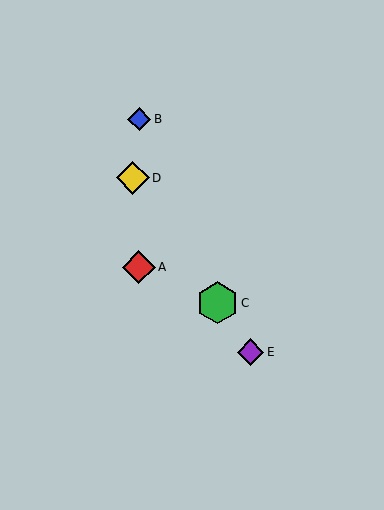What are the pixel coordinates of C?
Object C is at (217, 303).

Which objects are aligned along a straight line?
Objects C, D, E are aligned along a straight line.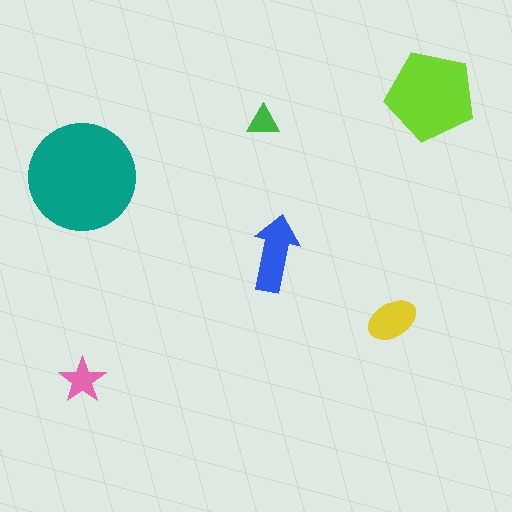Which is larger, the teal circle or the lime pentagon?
The teal circle.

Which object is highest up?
The lime pentagon is topmost.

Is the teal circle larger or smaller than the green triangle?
Larger.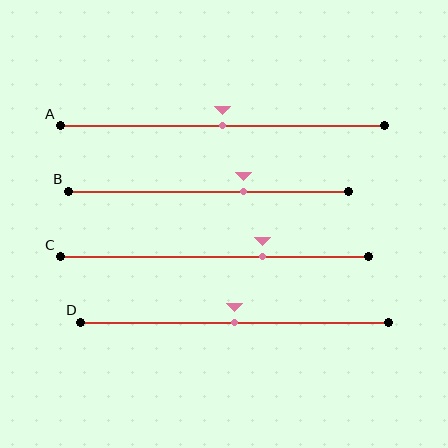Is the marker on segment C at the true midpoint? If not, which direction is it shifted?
No, the marker on segment C is shifted to the right by about 16% of the segment length.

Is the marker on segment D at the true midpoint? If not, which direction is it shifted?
Yes, the marker on segment D is at the true midpoint.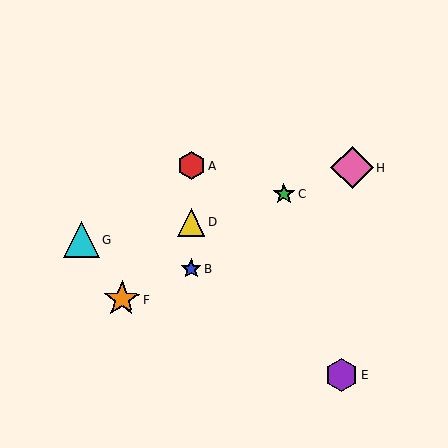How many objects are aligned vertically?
3 objects (A, B, D) are aligned vertically.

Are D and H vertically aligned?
No, D is at x≈191 and H is at x≈352.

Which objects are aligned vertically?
Objects A, B, D are aligned vertically.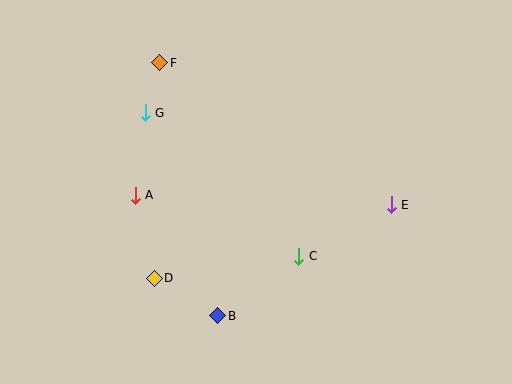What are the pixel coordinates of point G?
Point G is at (145, 113).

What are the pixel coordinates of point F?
Point F is at (160, 63).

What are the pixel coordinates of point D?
Point D is at (154, 278).